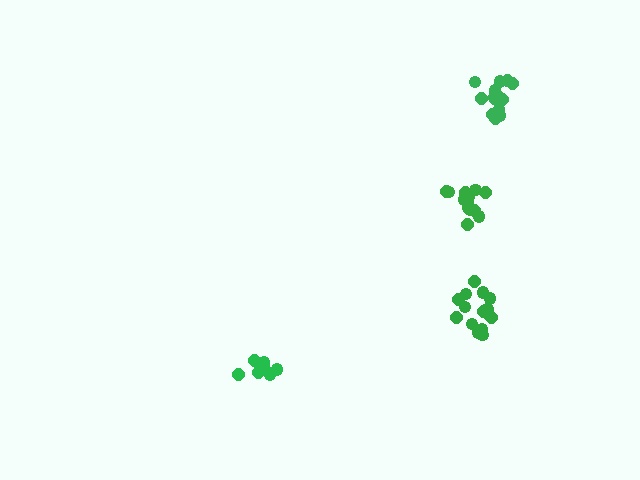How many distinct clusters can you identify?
There are 4 distinct clusters.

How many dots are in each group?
Group 1: 15 dots, Group 2: 10 dots, Group 3: 13 dots, Group 4: 15 dots (53 total).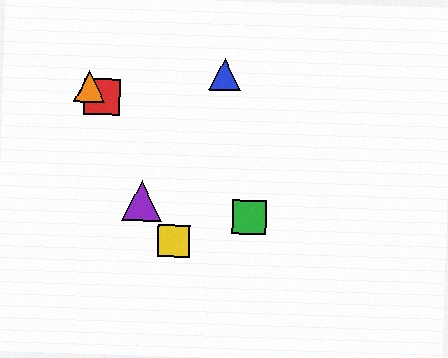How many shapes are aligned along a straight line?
3 shapes (the red square, the green square, the orange triangle) are aligned along a straight line.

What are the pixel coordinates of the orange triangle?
The orange triangle is at (90, 87).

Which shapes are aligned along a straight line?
The red square, the green square, the orange triangle are aligned along a straight line.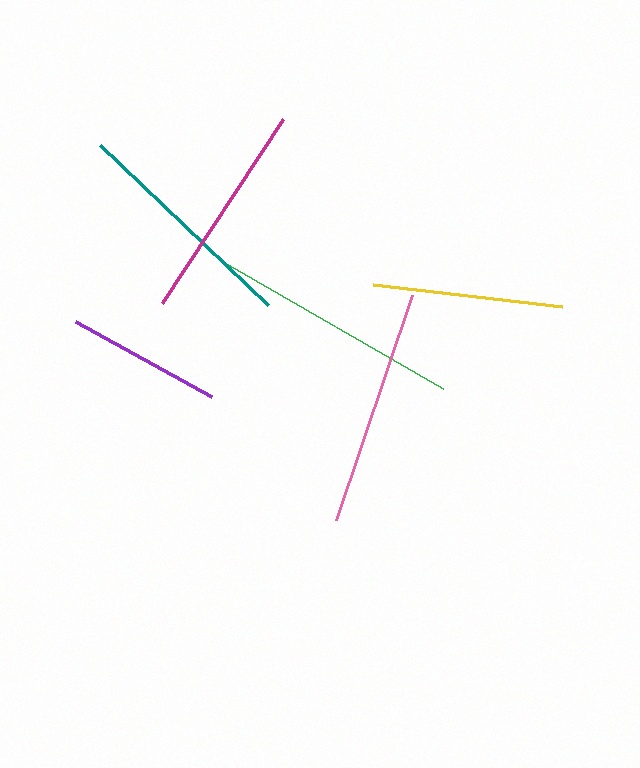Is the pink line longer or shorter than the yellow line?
The pink line is longer than the yellow line.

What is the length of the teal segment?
The teal segment is approximately 231 pixels long.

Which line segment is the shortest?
The purple line is the shortest at approximately 155 pixels.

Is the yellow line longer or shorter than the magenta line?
The magenta line is longer than the yellow line.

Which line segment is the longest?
The green line is the longest at approximately 249 pixels.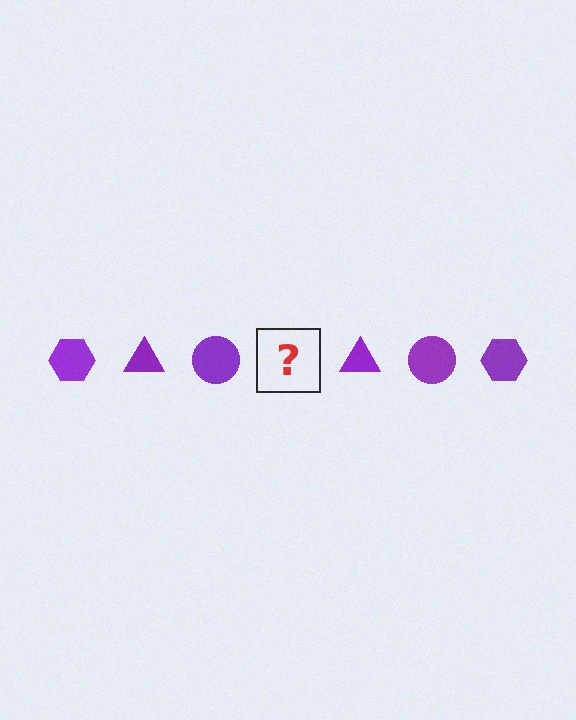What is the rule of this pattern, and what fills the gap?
The rule is that the pattern cycles through hexagon, triangle, circle shapes in purple. The gap should be filled with a purple hexagon.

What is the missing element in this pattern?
The missing element is a purple hexagon.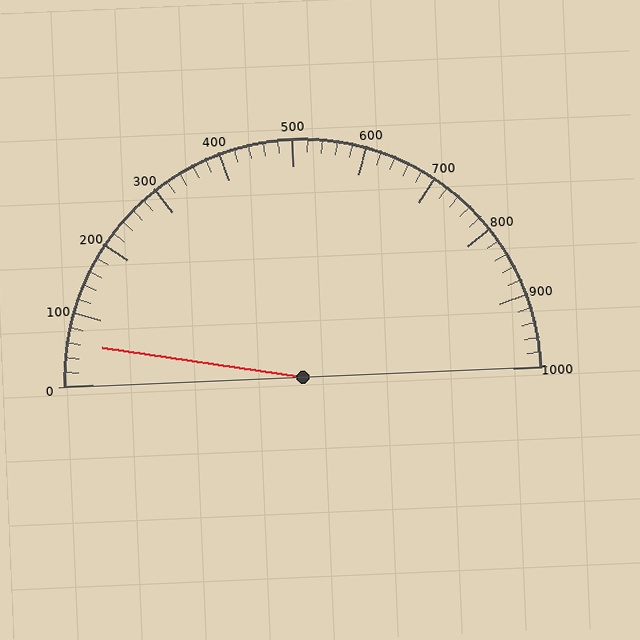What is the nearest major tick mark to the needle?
The nearest major tick mark is 100.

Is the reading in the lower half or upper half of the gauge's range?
The reading is in the lower half of the range (0 to 1000).